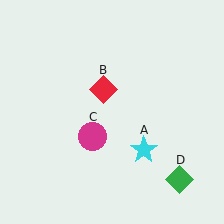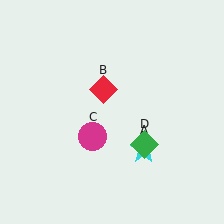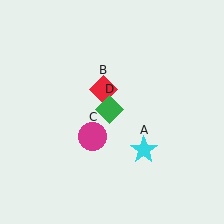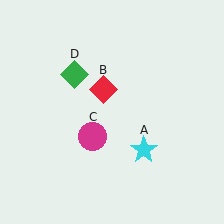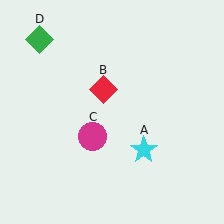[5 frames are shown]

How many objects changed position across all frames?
1 object changed position: green diamond (object D).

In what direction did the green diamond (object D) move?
The green diamond (object D) moved up and to the left.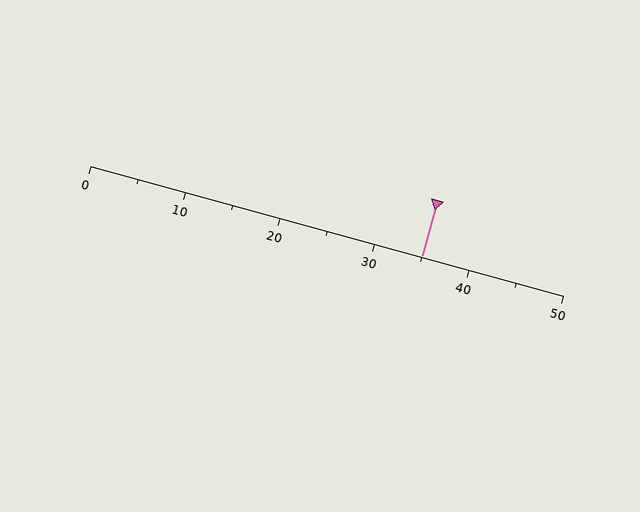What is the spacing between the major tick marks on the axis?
The major ticks are spaced 10 apart.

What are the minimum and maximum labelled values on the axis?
The axis runs from 0 to 50.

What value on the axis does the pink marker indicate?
The marker indicates approximately 35.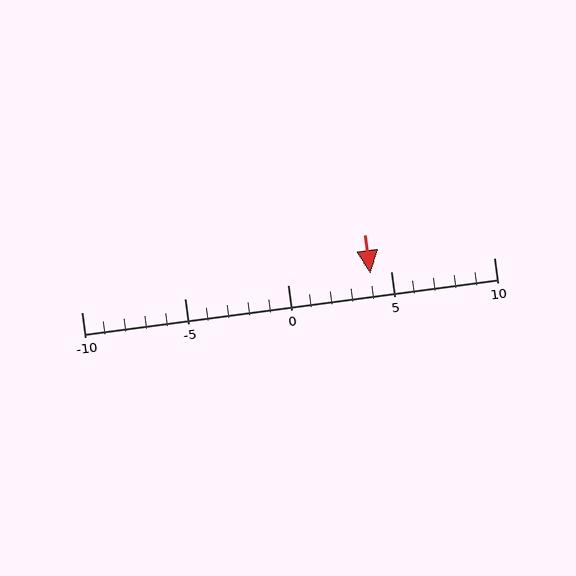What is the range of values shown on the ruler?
The ruler shows values from -10 to 10.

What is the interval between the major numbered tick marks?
The major tick marks are spaced 5 units apart.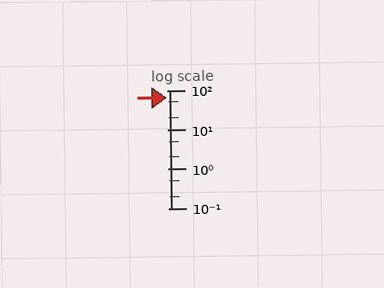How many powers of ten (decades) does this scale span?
The scale spans 3 decades, from 0.1 to 100.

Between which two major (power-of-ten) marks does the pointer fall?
The pointer is between 10 and 100.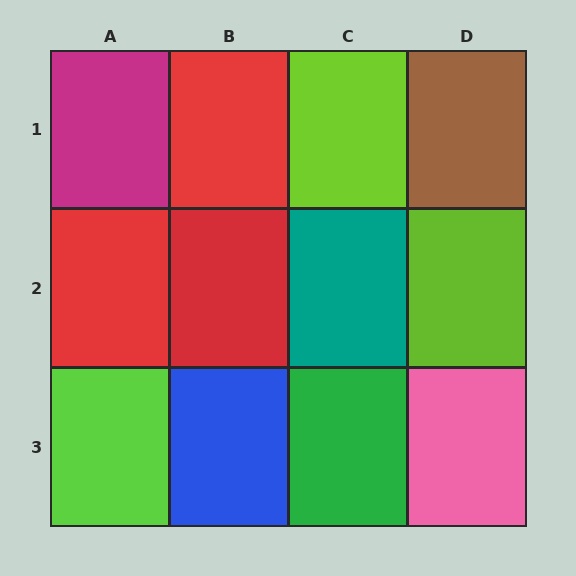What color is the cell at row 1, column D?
Brown.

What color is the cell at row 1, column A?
Magenta.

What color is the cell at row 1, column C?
Lime.